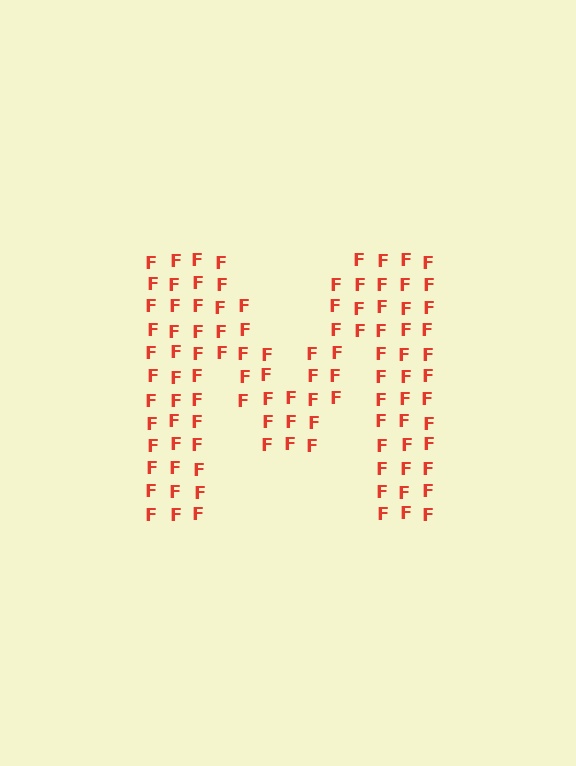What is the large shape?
The large shape is the letter M.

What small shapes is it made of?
It is made of small letter F's.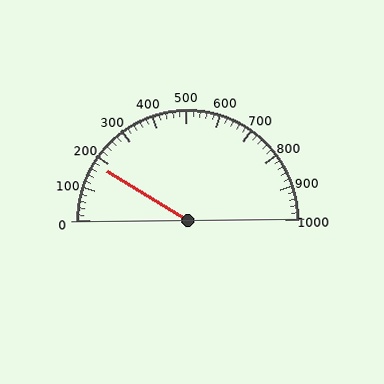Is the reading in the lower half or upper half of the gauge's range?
The reading is in the lower half of the range (0 to 1000).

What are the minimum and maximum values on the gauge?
The gauge ranges from 0 to 1000.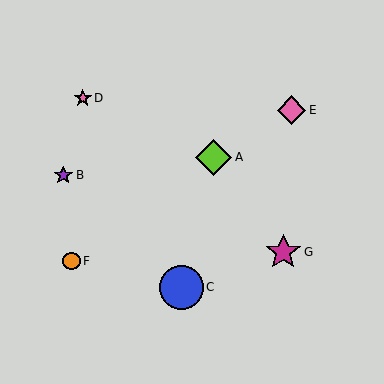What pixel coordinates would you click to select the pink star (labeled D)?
Click at (83, 98) to select the pink star D.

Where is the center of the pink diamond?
The center of the pink diamond is at (291, 110).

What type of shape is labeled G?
Shape G is a magenta star.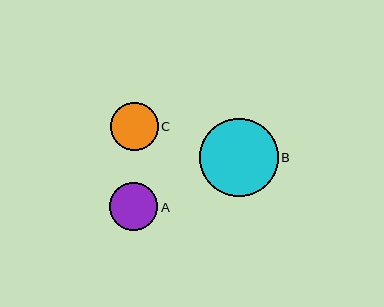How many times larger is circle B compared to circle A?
Circle B is approximately 1.6 times the size of circle A.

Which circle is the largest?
Circle B is the largest with a size of approximately 79 pixels.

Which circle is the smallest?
Circle C is the smallest with a size of approximately 48 pixels.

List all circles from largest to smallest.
From largest to smallest: B, A, C.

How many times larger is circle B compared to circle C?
Circle B is approximately 1.6 times the size of circle C.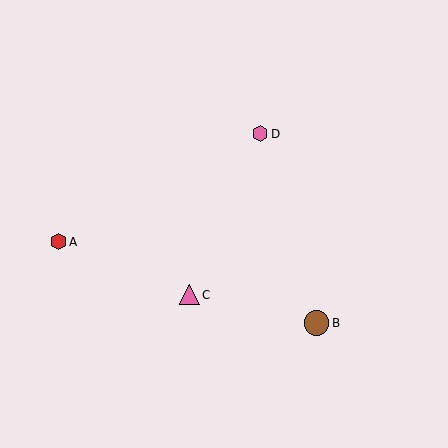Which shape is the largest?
The brown circle (labeled B) is the largest.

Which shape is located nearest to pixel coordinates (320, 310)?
The brown circle (labeled B) at (316, 323) is nearest to that location.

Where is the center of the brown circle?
The center of the brown circle is at (316, 323).